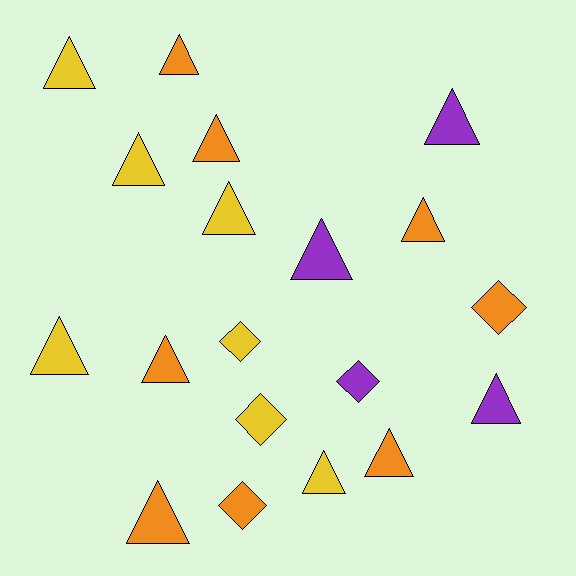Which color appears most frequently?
Orange, with 8 objects.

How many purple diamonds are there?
There is 1 purple diamond.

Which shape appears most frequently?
Triangle, with 14 objects.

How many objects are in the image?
There are 19 objects.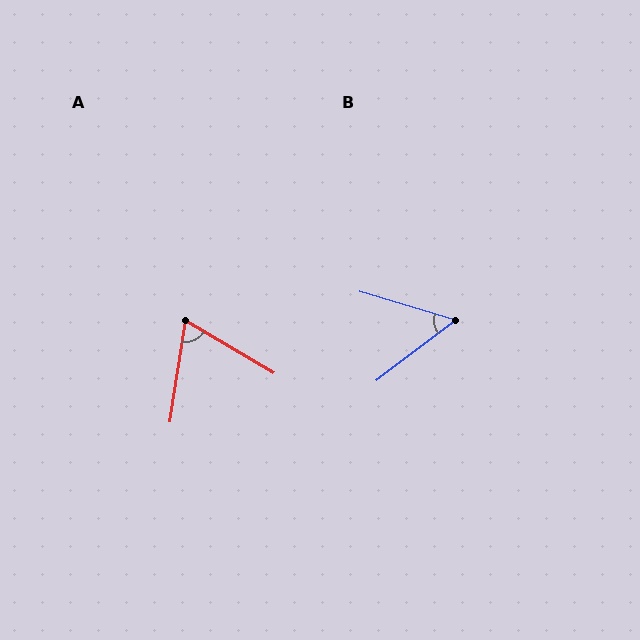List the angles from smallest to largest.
B (54°), A (68°).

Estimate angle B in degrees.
Approximately 54 degrees.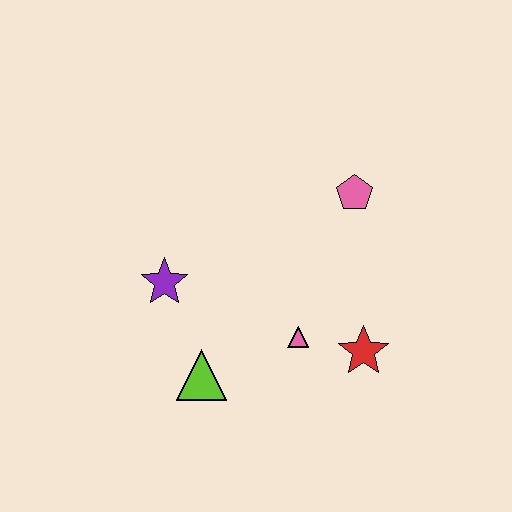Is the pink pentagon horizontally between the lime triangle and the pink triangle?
No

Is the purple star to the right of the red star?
No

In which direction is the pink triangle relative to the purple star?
The pink triangle is to the right of the purple star.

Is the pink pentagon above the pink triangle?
Yes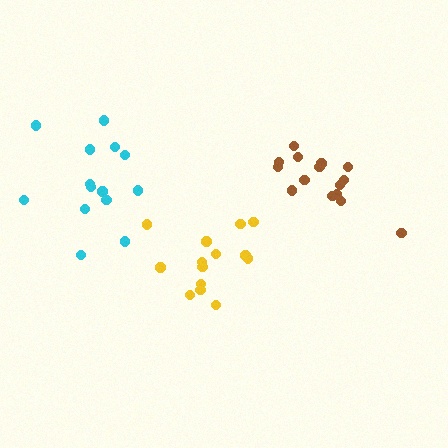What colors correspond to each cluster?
The clusters are colored: cyan, yellow, brown.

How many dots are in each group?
Group 1: 15 dots, Group 2: 14 dots, Group 3: 15 dots (44 total).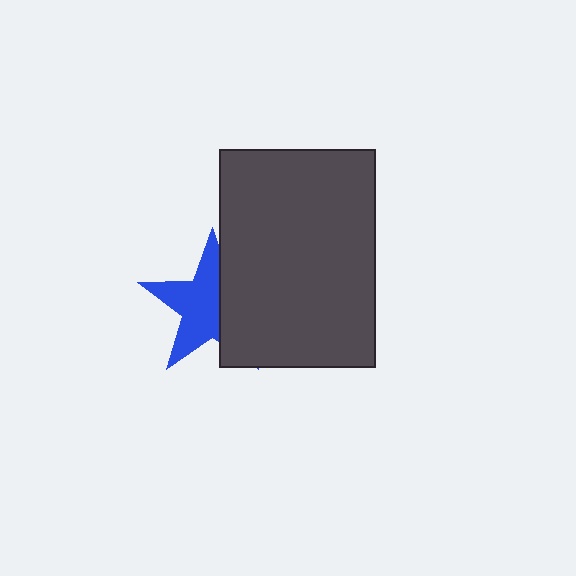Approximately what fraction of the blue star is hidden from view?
Roughly 40% of the blue star is hidden behind the dark gray rectangle.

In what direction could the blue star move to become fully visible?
The blue star could move left. That would shift it out from behind the dark gray rectangle entirely.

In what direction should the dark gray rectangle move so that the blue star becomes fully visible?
The dark gray rectangle should move right. That is the shortest direction to clear the overlap and leave the blue star fully visible.